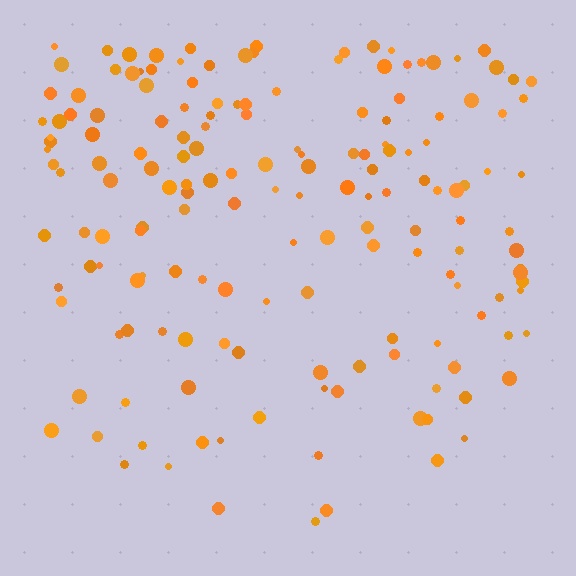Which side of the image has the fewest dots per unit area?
The bottom.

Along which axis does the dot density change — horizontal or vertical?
Vertical.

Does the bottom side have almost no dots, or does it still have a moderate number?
Still a moderate number, just noticeably fewer than the top.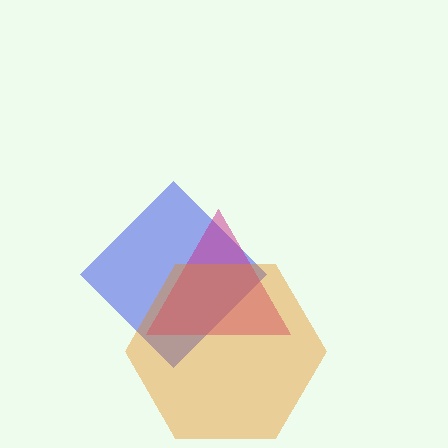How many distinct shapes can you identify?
There are 3 distinct shapes: a blue diamond, a magenta triangle, an orange hexagon.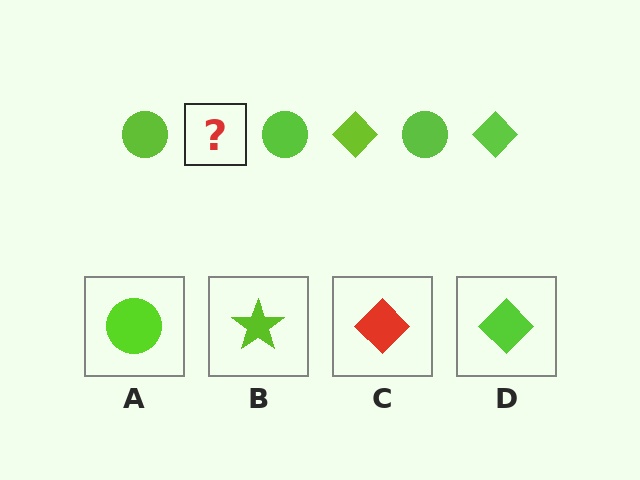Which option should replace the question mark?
Option D.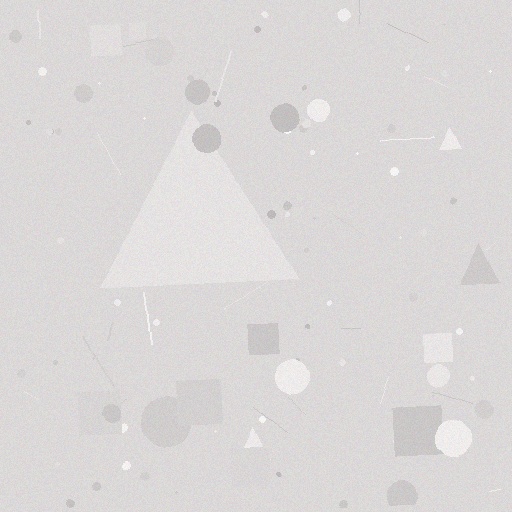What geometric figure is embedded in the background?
A triangle is embedded in the background.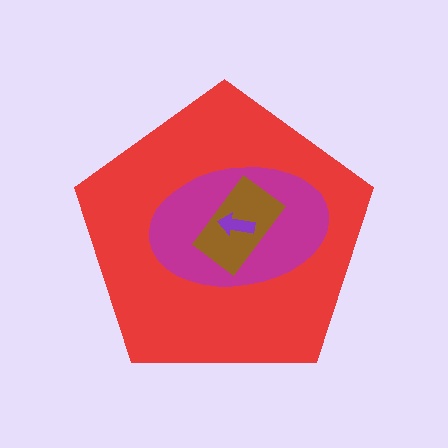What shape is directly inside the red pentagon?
The magenta ellipse.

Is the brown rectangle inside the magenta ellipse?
Yes.